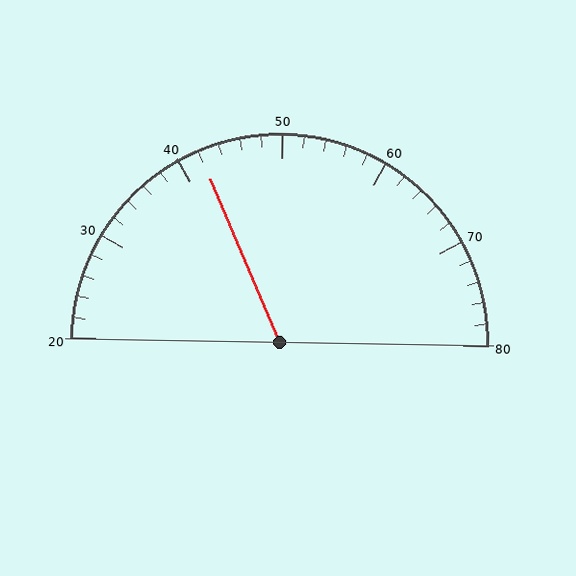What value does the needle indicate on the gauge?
The needle indicates approximately 42.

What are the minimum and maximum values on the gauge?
The gauge ranges from 20 to 80.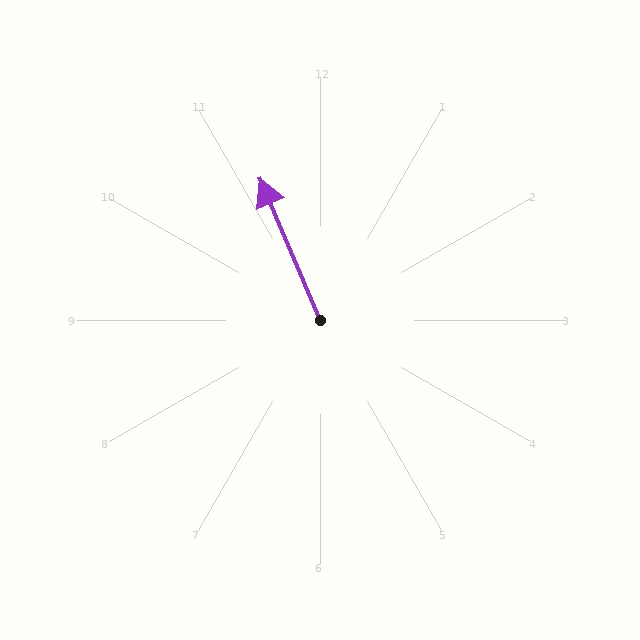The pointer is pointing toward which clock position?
Roughly 11 o'clock.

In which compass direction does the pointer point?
Northwest.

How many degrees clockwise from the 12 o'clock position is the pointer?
Approximately 337 degrees.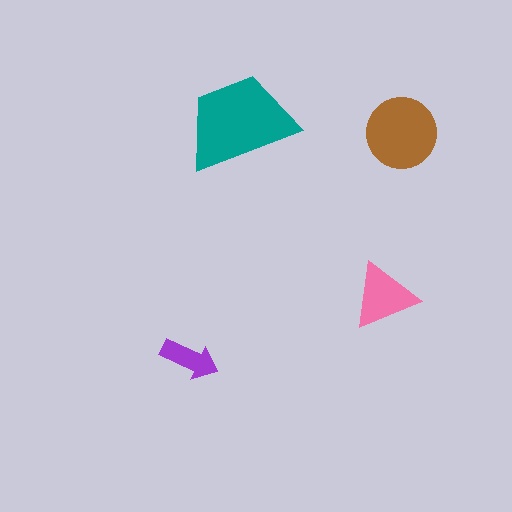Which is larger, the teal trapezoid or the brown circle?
The teal trapezoid.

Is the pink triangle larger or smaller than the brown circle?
Smaller.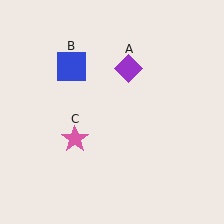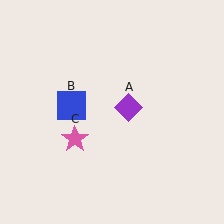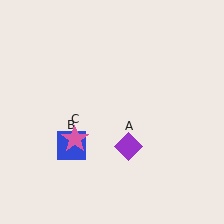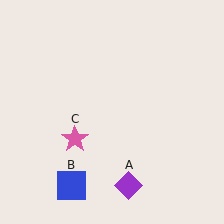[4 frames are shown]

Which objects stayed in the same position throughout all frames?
Pink star (object C) remained stationary.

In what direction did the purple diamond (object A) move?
The purple diamond (object A) moved down.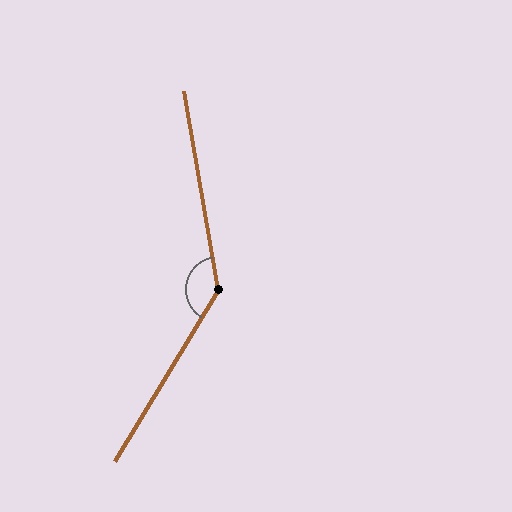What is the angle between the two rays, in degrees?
Approximately 139 degrees.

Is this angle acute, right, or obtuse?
It is obtuse.